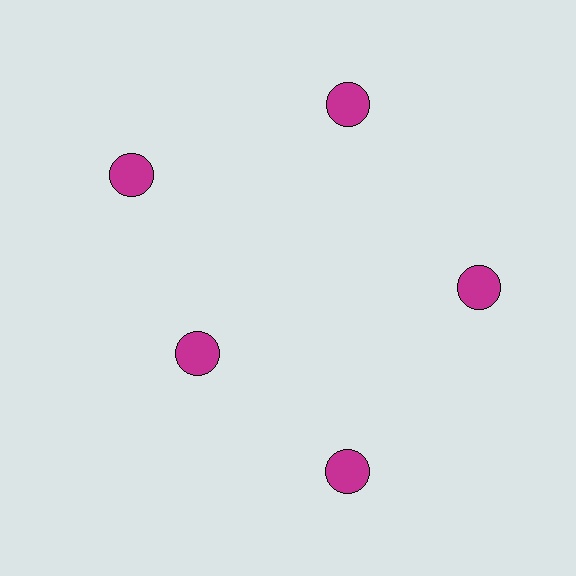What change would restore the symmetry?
The symmetry would be restored by moving it outward, back onto the ring so that all 5 circles sit at equal angles and equal distance from the center.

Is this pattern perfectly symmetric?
No. The 5 magenta circles are arranged in a ring, but one element near the 8 o'clock position is pulled inward toward the center, breaking the 5-fold rotational symmetry.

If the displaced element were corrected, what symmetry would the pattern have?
It would have 5-fold rotational symmetry — the pattern would map onto itself every 72 degrees.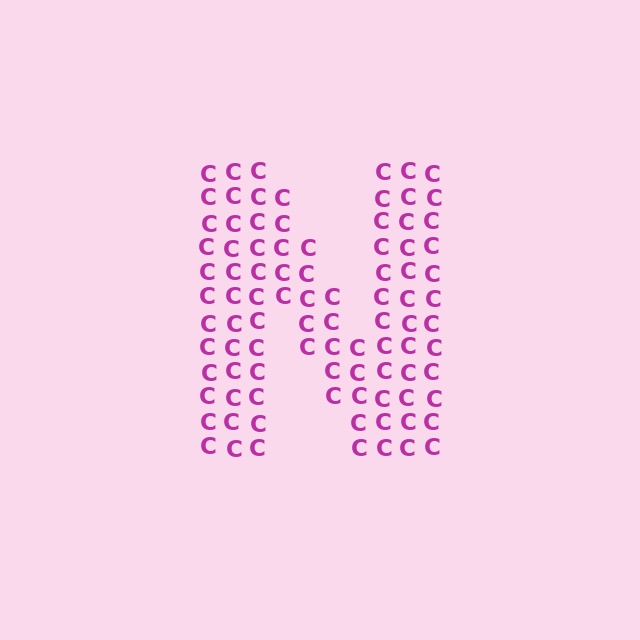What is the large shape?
The large shape is the letter N.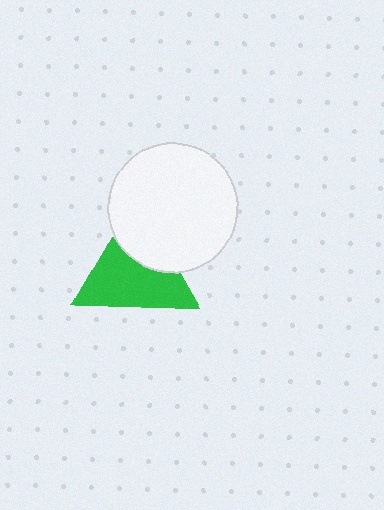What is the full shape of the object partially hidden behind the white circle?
The partially hidden object is a green triangle.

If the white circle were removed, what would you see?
You would see the complete green triangle.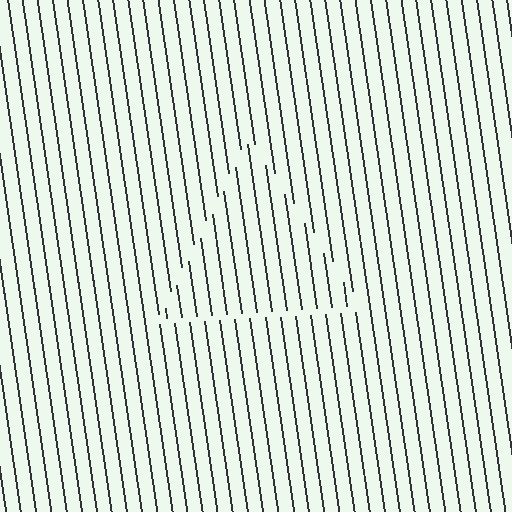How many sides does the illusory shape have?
3 sides — the line-ends trace a triangle.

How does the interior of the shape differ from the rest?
The interior of the shape contains the same grating, shifted by half a period — the contour is defined by the phase discontinuity where line-ends from the inner and outer gratings abut.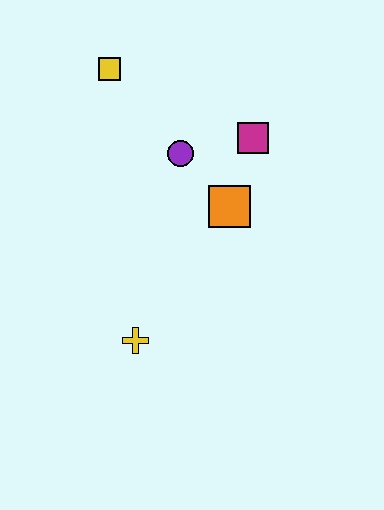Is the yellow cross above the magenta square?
No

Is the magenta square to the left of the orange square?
No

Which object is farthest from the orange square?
The yellow square is farthest from the orange square.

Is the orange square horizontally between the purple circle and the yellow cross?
No